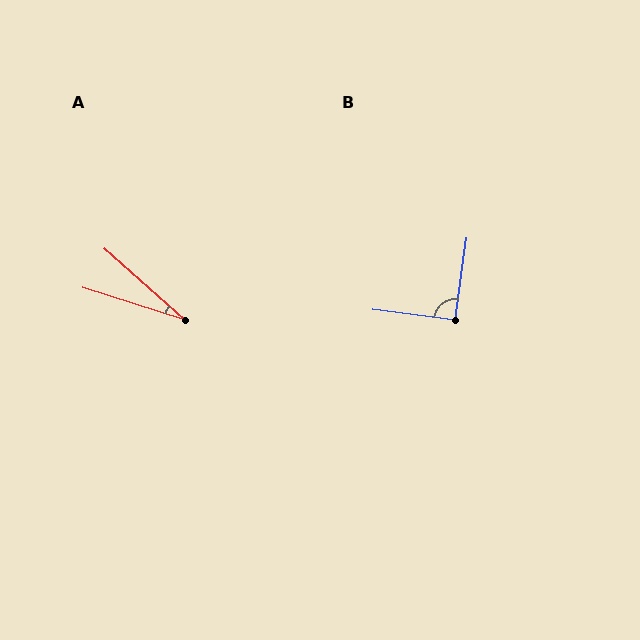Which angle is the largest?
B, at approximately 91 degrees.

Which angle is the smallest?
A, at approximately 24 degrees.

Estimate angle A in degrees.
Approximately 24 degrees.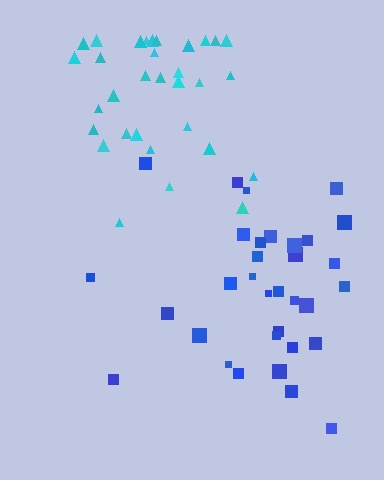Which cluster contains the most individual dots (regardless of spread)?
Blue (33).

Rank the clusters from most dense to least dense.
cyan, blue.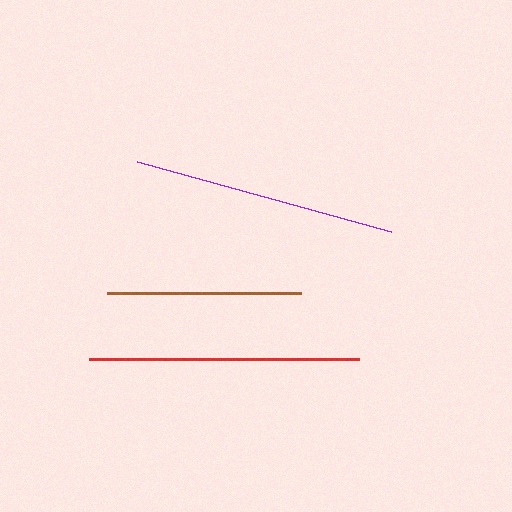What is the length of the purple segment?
The purple segment is approximately 263 pixels long.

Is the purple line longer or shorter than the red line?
The red line is longer than the purple line.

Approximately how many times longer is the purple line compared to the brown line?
The purple line is approximately 1.4 times the length of the brown line.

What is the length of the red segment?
The red segment is approximately 270 pixels long.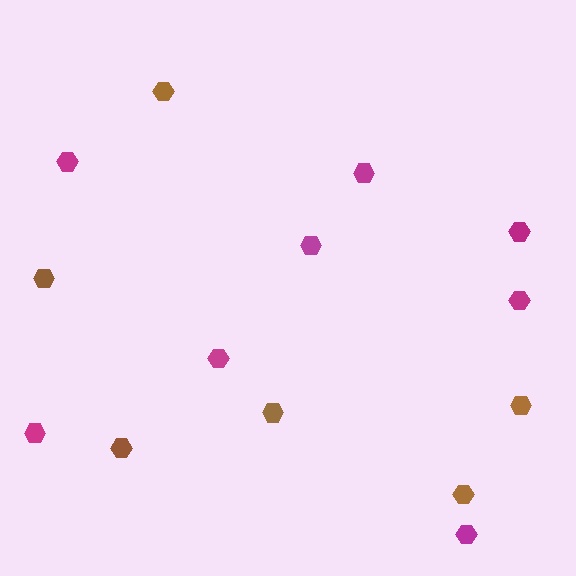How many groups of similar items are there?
There are 2 groups: one group of magenta hexagons (8) and one group of brown hexagons (6).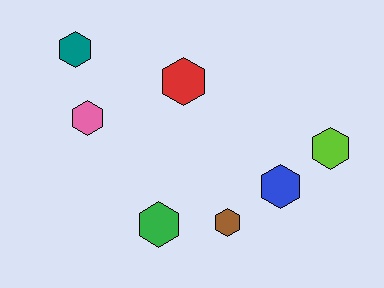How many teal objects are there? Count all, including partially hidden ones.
There is 1 teal object.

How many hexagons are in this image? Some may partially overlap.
There are 7 hexagons.